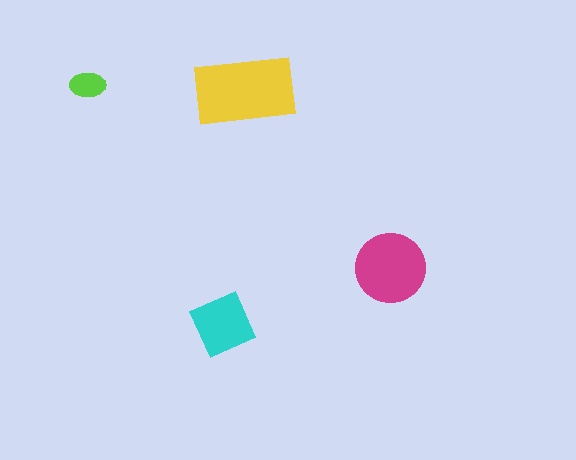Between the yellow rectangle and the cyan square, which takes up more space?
The yellow rectangle.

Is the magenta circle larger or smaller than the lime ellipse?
Larger.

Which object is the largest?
The yellow rectangle.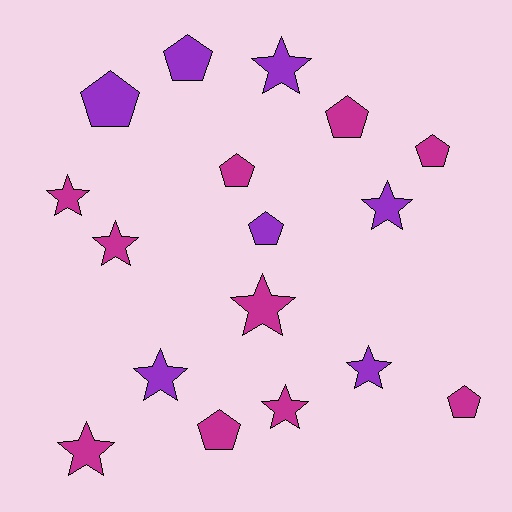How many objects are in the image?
There are 17 objects.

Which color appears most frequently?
Magenta, with 10 objects.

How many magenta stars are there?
There are 5 magenta stars.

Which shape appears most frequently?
Star, with 9 objects.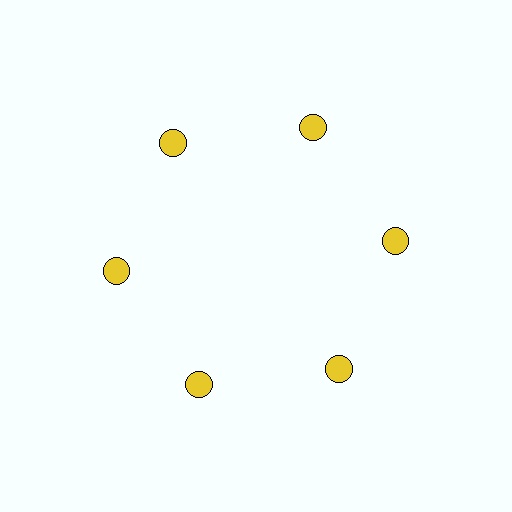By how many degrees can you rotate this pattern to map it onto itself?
The pattern maps onto itself every 60 degrees of rotation.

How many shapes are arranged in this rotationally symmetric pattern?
There are 6 shapes, arranged in 6 groups of 1.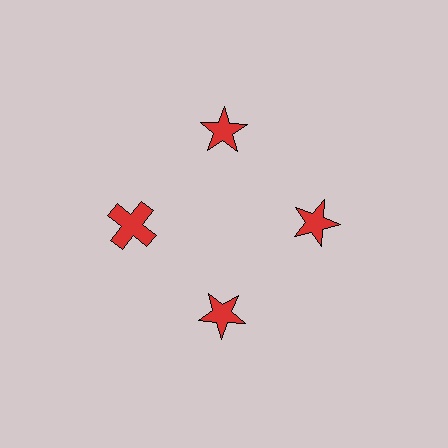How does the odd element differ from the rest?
It has a different shape: cross instead of star.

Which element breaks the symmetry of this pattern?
The red cross at roughly the 9 o'clock position breaks the symmetry. All other shapes are red stars.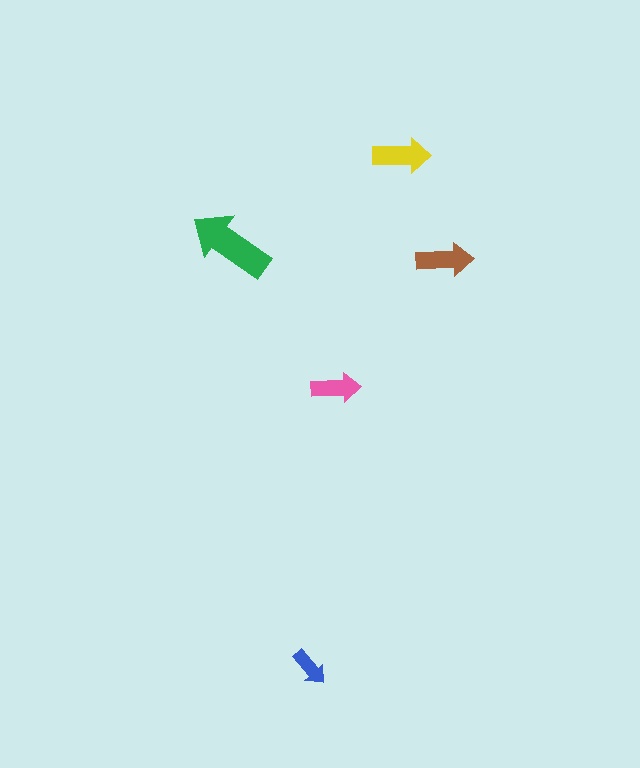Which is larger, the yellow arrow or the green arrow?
The green one.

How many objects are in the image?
There are 5 objects in the image.